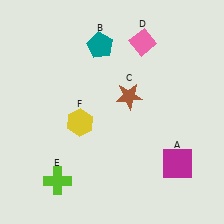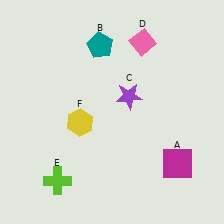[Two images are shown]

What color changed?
The star (C) changed from brown in Image 1 to purple in Image 2.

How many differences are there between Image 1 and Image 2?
There is 1 difference between the two images.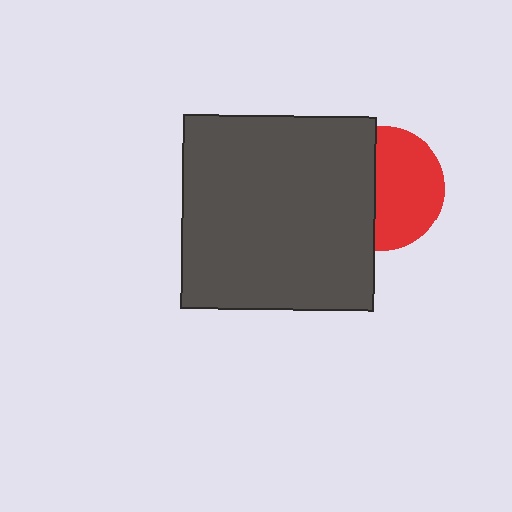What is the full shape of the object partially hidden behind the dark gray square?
The partially hidden object is a red circle.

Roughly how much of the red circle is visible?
About half of it is visible (roughly 56%).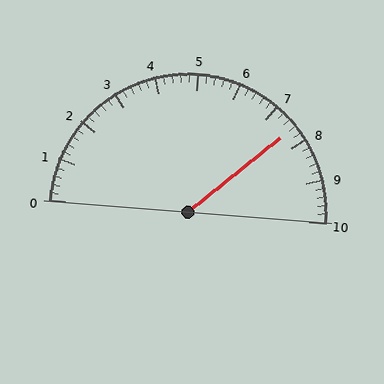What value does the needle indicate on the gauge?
The needle indicates approximately 7.6.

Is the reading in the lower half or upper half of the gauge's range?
The reading is in the upper half of the range (0 to 10).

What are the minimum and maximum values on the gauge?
The gauge ranges from 0 to 10.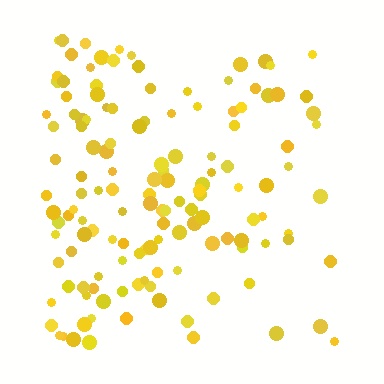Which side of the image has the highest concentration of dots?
The left.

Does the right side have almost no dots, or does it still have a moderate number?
Still a moderate number, just noticeably fewer than the left.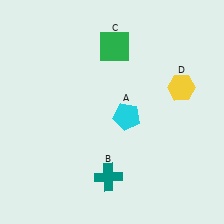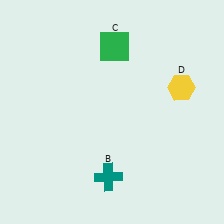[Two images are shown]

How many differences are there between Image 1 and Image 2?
There is 1 difference between the two images.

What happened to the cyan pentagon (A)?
The cyan pentagon (A) was removed in Image 2. It was in the bottom-right area of Image 1.